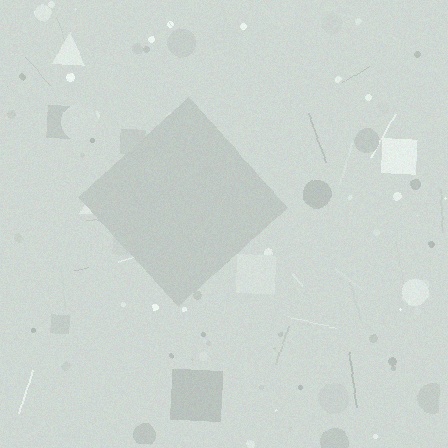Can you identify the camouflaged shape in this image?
The camouflaged shape is a diamond.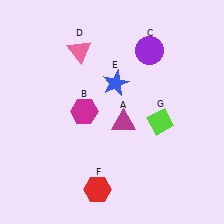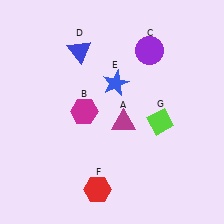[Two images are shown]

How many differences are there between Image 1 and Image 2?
There is 1 difference between the two images.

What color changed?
The triangle (D) changed from pink in Image 1 to blue in Image 2.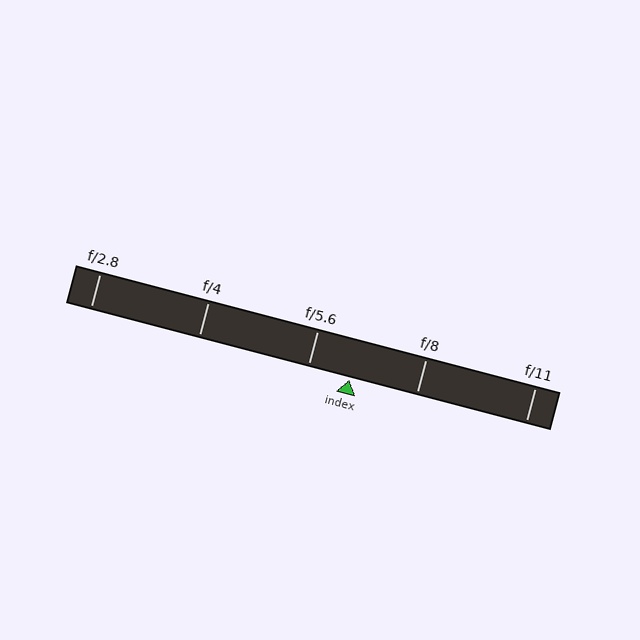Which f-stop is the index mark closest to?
The index mark is closest to f/5.6.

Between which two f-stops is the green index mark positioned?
The index mark is between f/5.6 and f/8.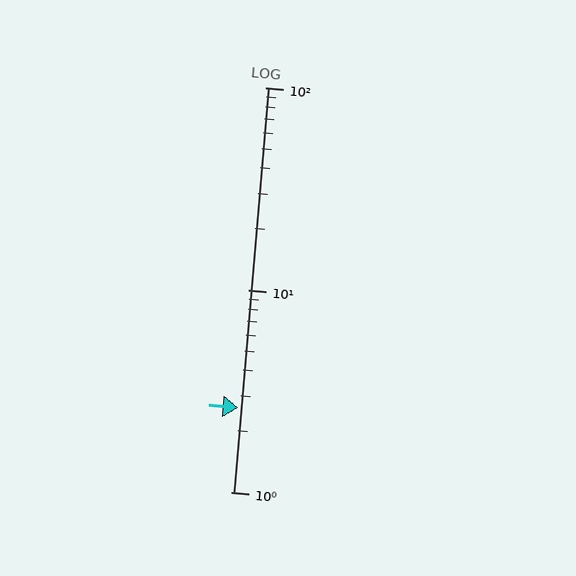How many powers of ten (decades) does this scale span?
The scale spans 2 decades, from 1 to 100.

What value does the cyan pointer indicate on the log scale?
The pointer indicates approximately 2.6.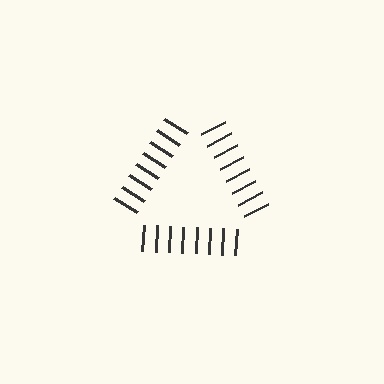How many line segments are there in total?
24 — 8 along each of the 3 edges.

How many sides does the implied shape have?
3 sides — the line-ends trace a triangle.